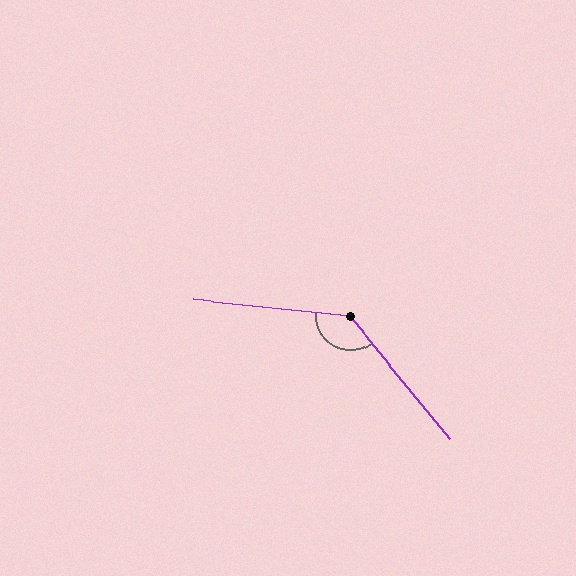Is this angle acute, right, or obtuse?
It is obtuse.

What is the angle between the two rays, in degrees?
Approximately 135 degrees.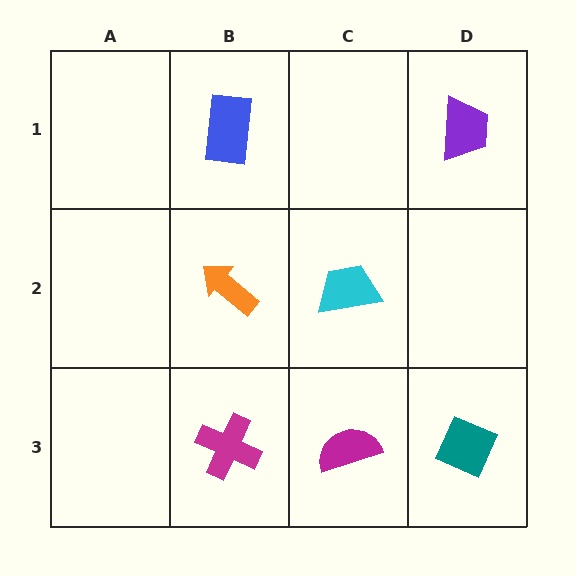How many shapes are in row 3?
3 shapes.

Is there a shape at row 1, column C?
No, that cell is empty.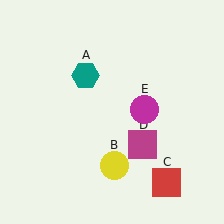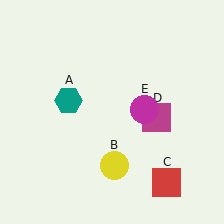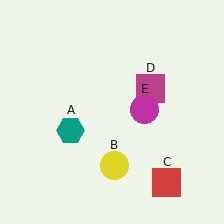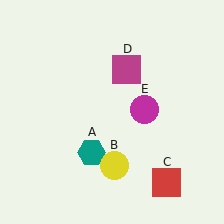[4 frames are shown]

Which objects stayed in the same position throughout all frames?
Yellow circle (object B) and red square (object C) and magenta circle (object E) remained stationary.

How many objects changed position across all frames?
2 objects changed position: teal hexagon (object A), magenta square (object D).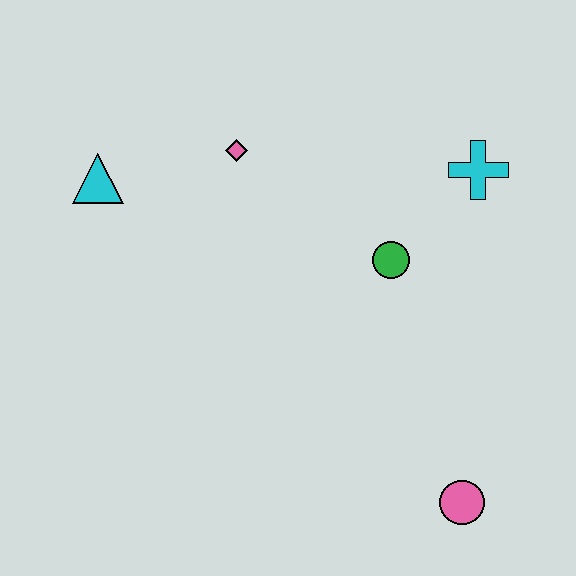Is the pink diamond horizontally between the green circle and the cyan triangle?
Yes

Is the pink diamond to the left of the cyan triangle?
No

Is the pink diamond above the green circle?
Yes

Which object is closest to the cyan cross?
The green circle is closest to the cyan cross.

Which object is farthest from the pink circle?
The cyan triangle is farthest from the pink circle.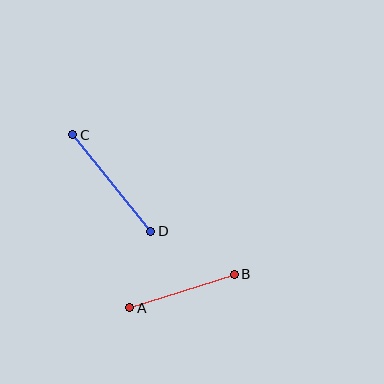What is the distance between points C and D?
The distance is approximately 124 pixels.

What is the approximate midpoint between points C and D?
The midpoint is at approximately (112, 183) pixels.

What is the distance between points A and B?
The distance is approximately 110 pixels.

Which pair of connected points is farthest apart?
Points C and D are farthest apart.